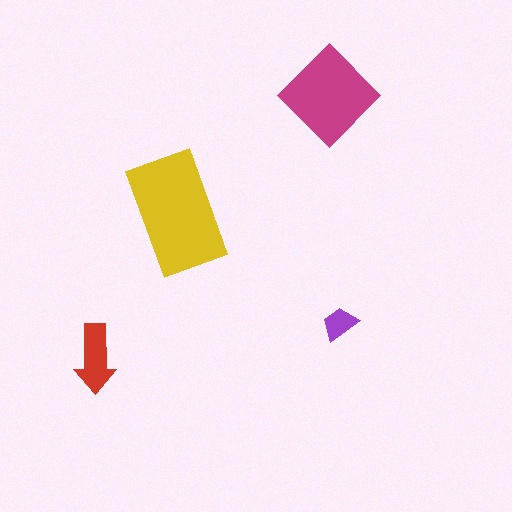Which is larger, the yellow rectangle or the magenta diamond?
The yellow rectangle.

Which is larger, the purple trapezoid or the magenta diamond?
The magenta diamond.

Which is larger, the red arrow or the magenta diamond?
The magenta diamond.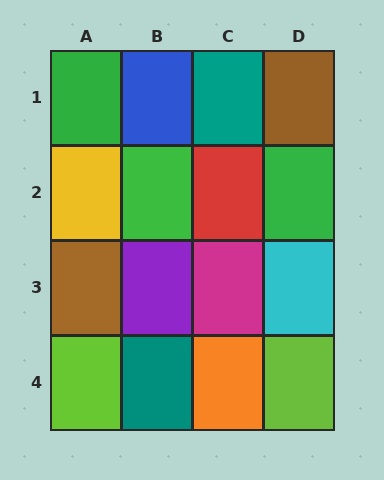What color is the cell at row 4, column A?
Lime.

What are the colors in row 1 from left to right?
Green, blue, teal, brown.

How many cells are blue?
1 cell is blue.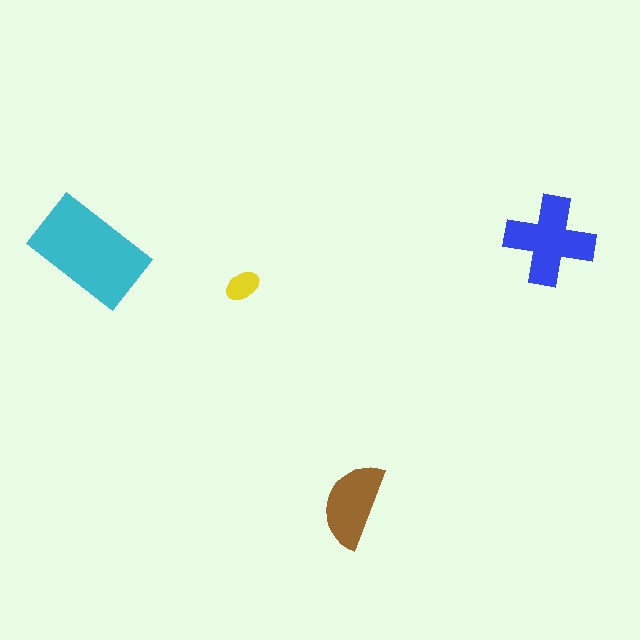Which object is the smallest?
The yellow ellipse.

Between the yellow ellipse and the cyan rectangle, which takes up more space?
The cyan rectangle.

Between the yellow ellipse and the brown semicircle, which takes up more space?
The brown semicircle.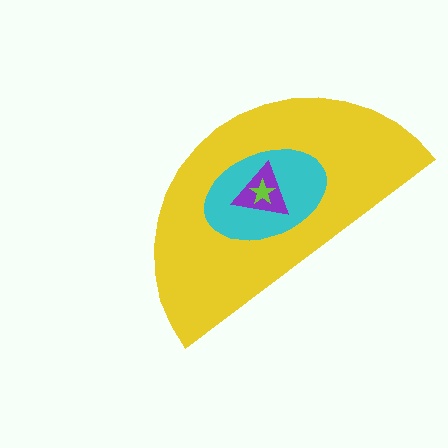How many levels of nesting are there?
4.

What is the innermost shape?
The lime star.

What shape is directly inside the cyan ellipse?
The purple triangle.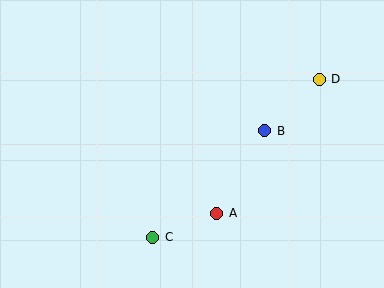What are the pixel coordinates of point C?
Point C is at (153, 237).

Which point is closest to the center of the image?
Point A at (217, 214) is closest to the center.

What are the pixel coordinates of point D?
Point D is at (319, 79).